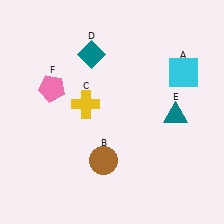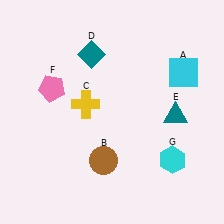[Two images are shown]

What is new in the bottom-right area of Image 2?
A cyan hexagon (G) was added in the bottom-right area of Image 2.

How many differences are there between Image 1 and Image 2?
There is 1 difference between the two images.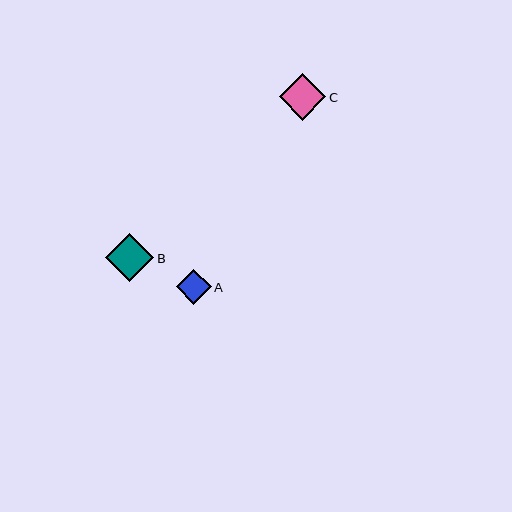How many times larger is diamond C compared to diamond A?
Diamond C is approximately 1.3 times the size of diamond A.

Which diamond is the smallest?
Diamond A is the smallest with a size of approximately 35 pixels.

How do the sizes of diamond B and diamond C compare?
Diamond B and diamond C are approximately the same size.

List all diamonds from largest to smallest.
From largest to smallest: B, C, A.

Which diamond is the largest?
Diamond B is the largest with a size of approximately 48 pixels.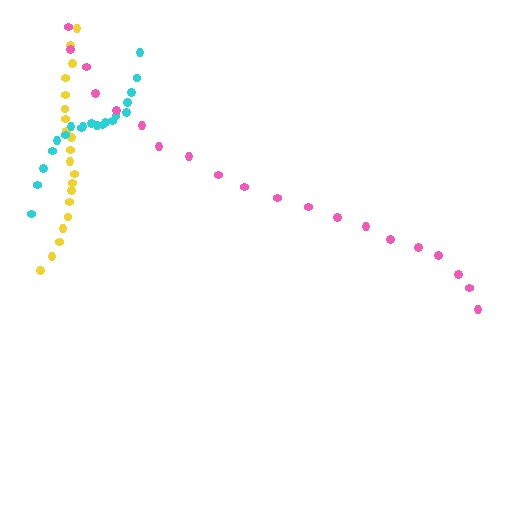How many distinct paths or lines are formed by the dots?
There are 3 distinct paths.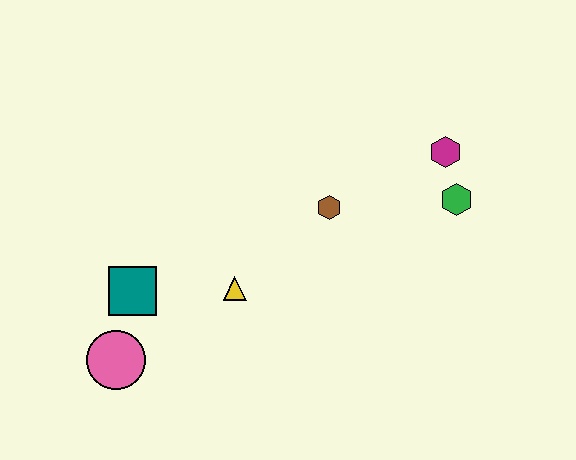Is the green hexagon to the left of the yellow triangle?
No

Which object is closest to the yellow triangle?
The teal square is closest to the yellow triangle.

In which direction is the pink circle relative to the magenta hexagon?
The pink circle is to the left of the magenta hexagon.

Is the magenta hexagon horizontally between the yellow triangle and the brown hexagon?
No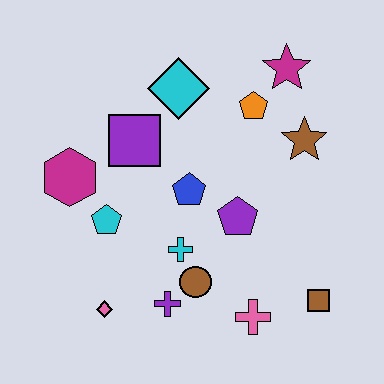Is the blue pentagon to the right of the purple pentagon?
No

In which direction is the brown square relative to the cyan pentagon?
The brown square is to the right of the cyan pentagon.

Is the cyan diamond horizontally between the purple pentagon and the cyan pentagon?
Yes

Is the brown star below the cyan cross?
No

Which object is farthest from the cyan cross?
The magenta star is farthest from the cyan cross.